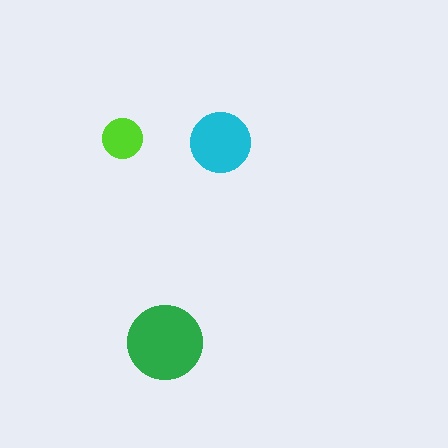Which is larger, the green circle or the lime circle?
The green one.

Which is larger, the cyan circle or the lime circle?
The cyan one.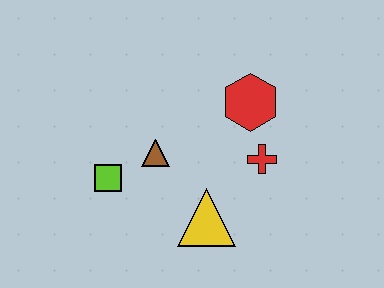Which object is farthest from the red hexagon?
The lime square is farthest from the red hexagon.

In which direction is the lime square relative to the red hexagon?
The lime square is to the left of the red hexagon.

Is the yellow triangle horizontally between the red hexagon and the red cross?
No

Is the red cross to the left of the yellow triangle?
No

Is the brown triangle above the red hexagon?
No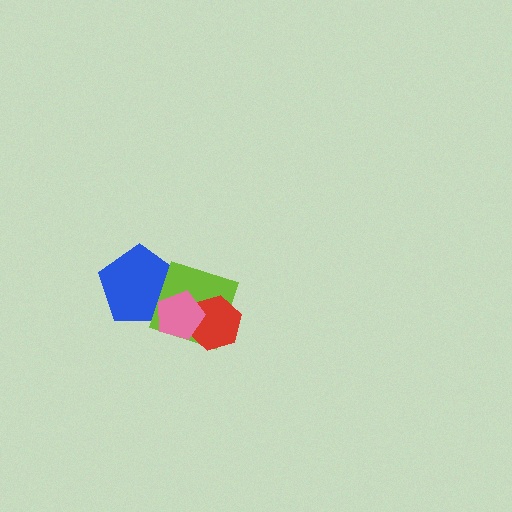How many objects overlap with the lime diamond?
3 objects overlap with the lime diamond.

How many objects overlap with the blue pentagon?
2 objects overlap with the blue pentagon.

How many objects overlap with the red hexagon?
2 objects overlap with the red hexagon.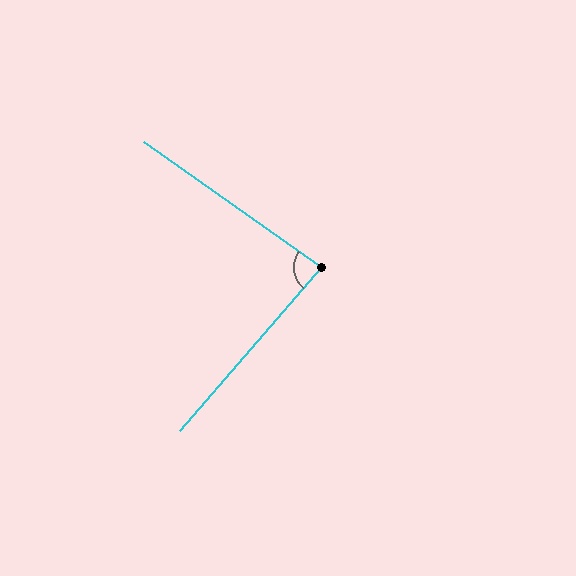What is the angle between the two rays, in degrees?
Approximately 84 degrees.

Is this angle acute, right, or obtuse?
It is acute.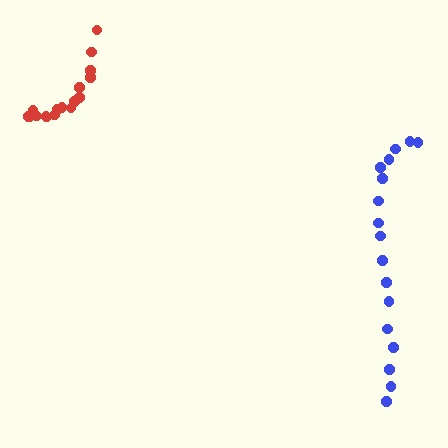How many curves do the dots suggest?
There are 2 distinct paths.